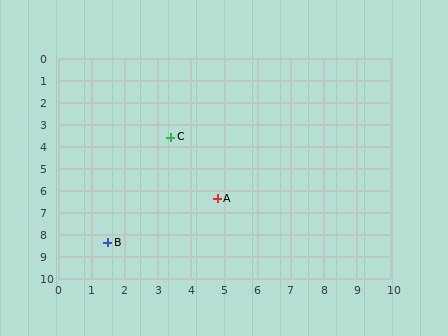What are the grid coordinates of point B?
Point B is at approximately (1.5, 8.4).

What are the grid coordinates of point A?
Point A is at approximately (4.8, 6.4).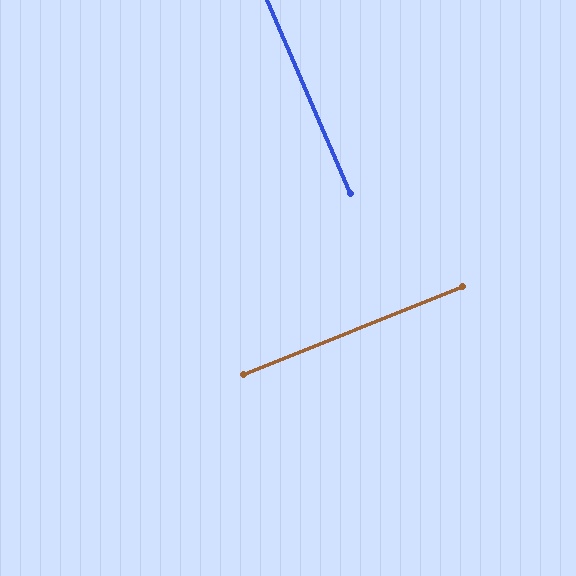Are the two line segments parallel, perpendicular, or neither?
Perpendicular — they meet at approximately 89°.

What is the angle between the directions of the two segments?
Approximately 89 degrees.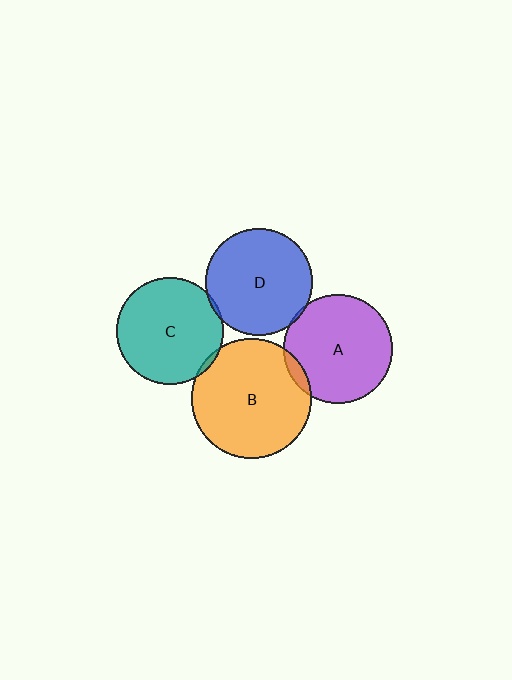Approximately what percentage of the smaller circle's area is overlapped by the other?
Approximately 5%.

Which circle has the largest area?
Circle B (orange).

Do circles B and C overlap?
Yes.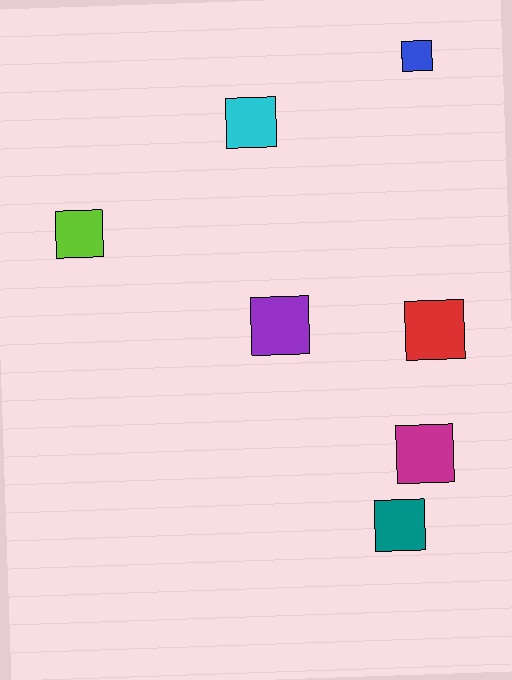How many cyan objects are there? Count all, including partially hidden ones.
There is 1 cyan object.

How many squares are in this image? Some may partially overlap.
There are 7 squares.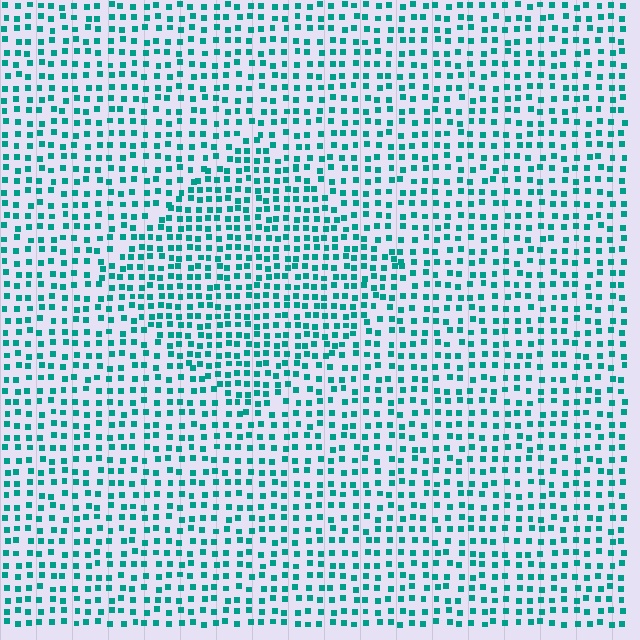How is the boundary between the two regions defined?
The boundary is defined by a change in element density (approximately 1.4x ratio). All elements are the same color, size, and shape.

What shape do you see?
I see a diamond.